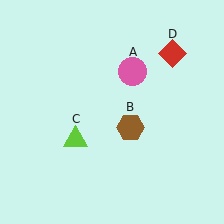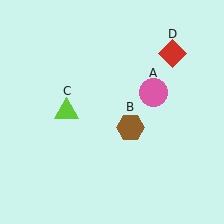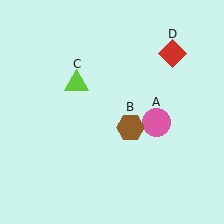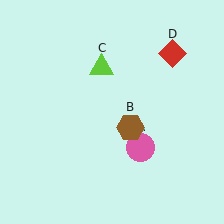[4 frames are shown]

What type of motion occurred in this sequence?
The pink circle (object A), lime triangle (object C) rotated clockwise around the center of the scene.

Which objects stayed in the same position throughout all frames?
Brown hexagon (object B) and red diamond (object D) remained stationary.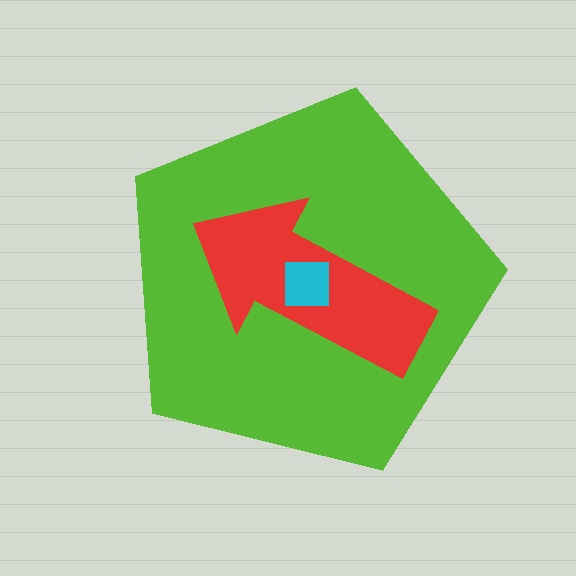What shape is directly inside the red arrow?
The cyan square.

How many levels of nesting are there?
3.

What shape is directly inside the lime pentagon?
The red arrow.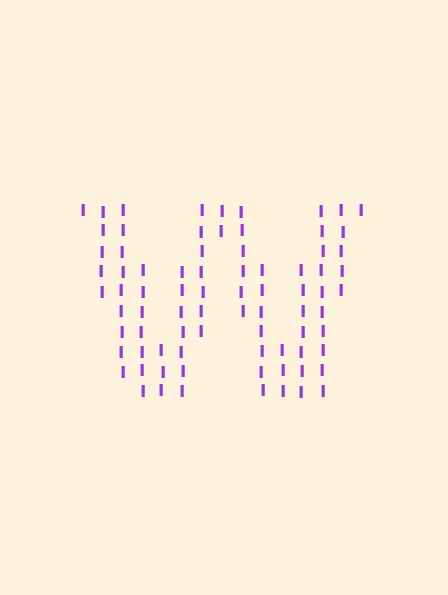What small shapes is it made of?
It is made of small letter I's.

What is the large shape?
The large shape is the letter W.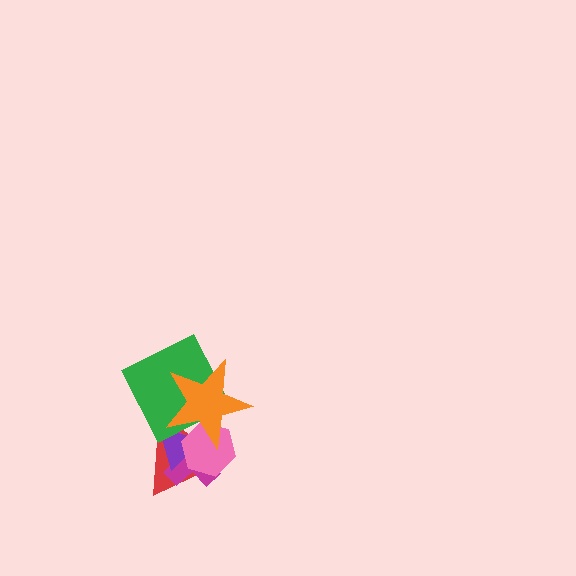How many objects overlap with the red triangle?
5 objects overlap with the red triangle.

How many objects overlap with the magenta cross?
4 objects overlap with the magenta cross.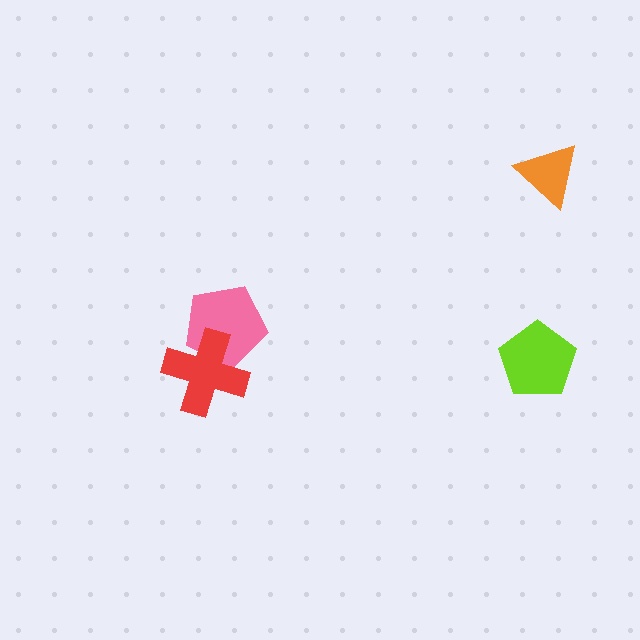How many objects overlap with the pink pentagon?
1 object overlaps with the pink pentagon.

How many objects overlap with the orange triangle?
0 objects overlap with the orange triangle.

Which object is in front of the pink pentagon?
The red cross is in front of the pink pentagon.